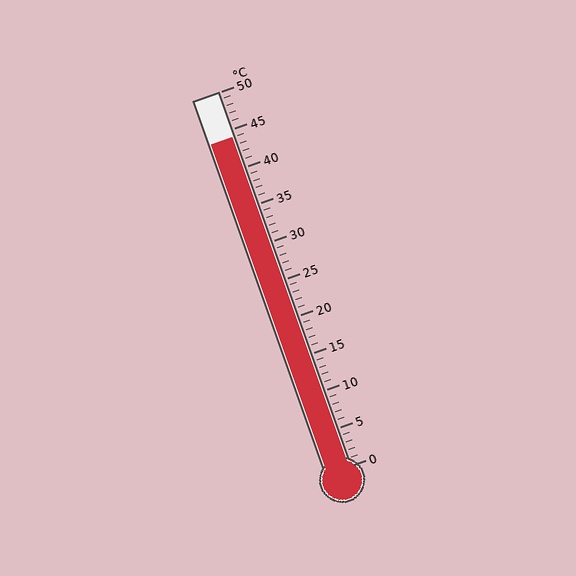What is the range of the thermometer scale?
The thermometer scale ranges from 0°C to 50°C.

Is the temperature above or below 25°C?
The temperature is above 25°C.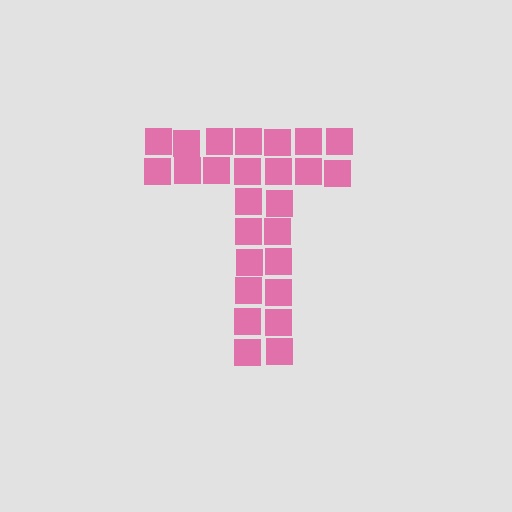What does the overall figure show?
The overall figure shows the letter T.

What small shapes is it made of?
It is made of small squares.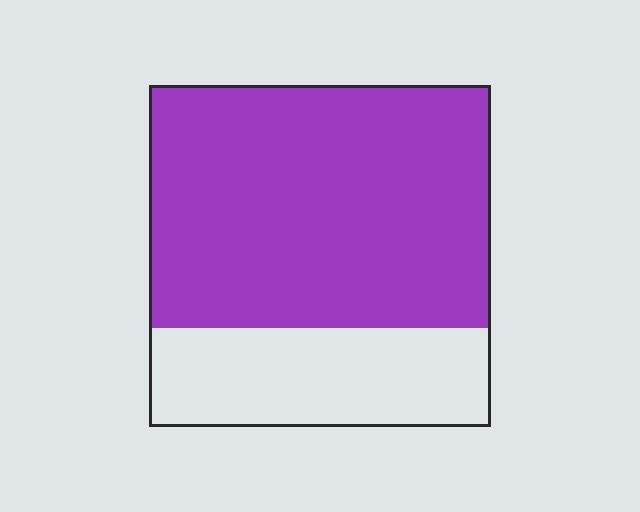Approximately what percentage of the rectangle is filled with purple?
Approximately 70%.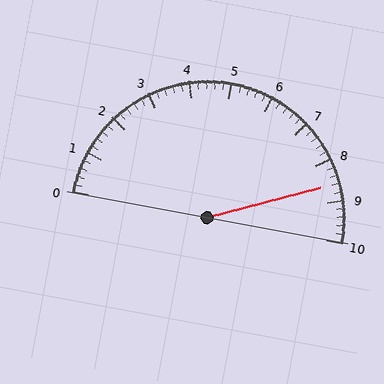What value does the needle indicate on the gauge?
The needle indicates approximately 8.6.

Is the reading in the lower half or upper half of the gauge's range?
The reading is in the upper half of the range (0 to 10).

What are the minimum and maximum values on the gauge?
The gauge ranges from 0 to 10.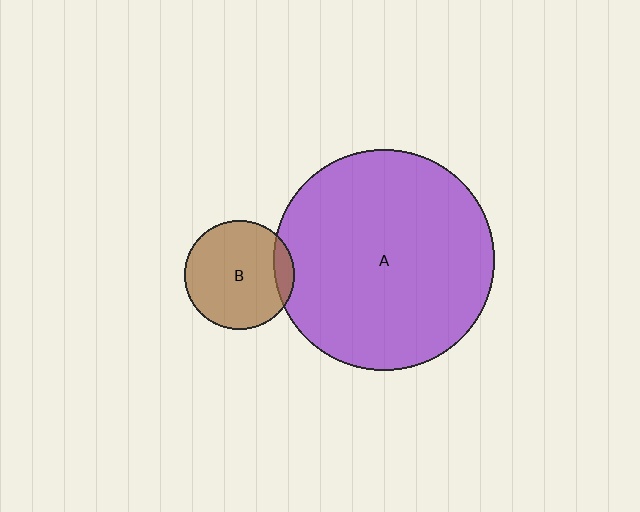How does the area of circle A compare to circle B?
Approximately 4.1 times.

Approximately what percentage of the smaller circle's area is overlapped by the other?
Approximately 10%.